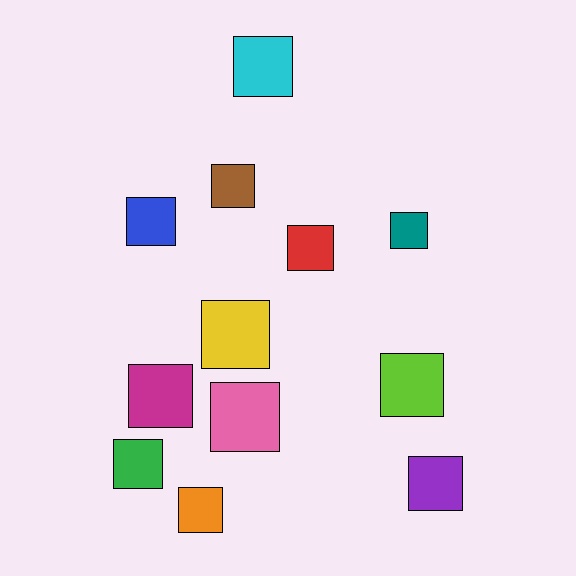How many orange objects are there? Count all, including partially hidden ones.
There is 1 orange object.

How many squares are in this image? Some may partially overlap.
There are 12 squares.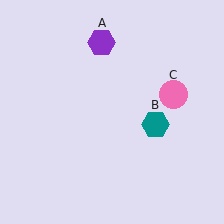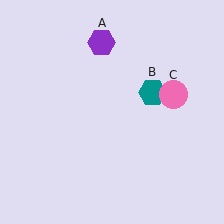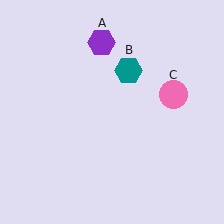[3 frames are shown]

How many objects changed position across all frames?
1 object changed position: teal hexagon (object B).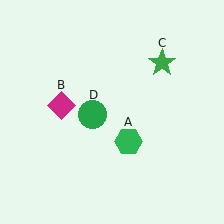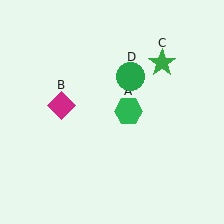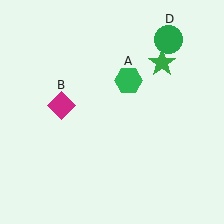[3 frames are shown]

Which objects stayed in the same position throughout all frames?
Magenta diamond (object B) and green star (object C) remained stationary.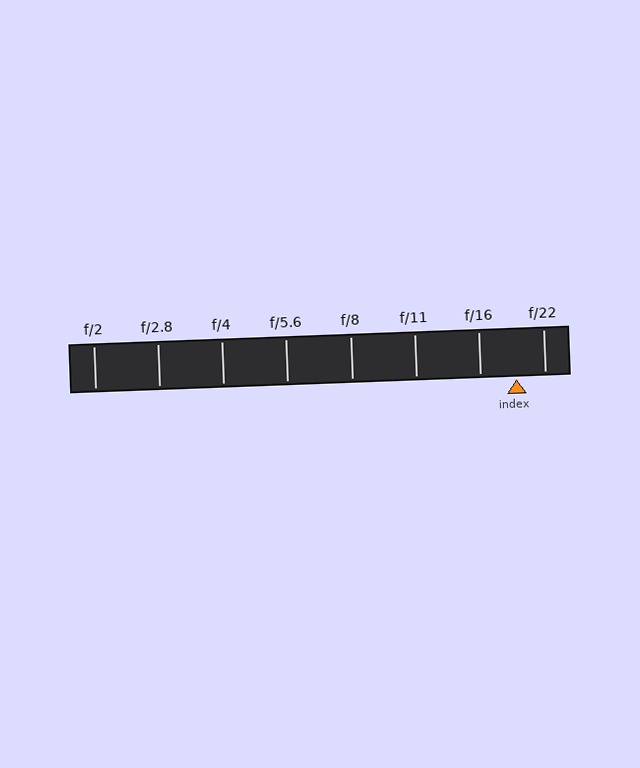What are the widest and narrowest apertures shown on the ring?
The widest aperture shown is f/2 and the narrowest is f/22.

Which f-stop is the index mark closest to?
The index mark is closest to f/22.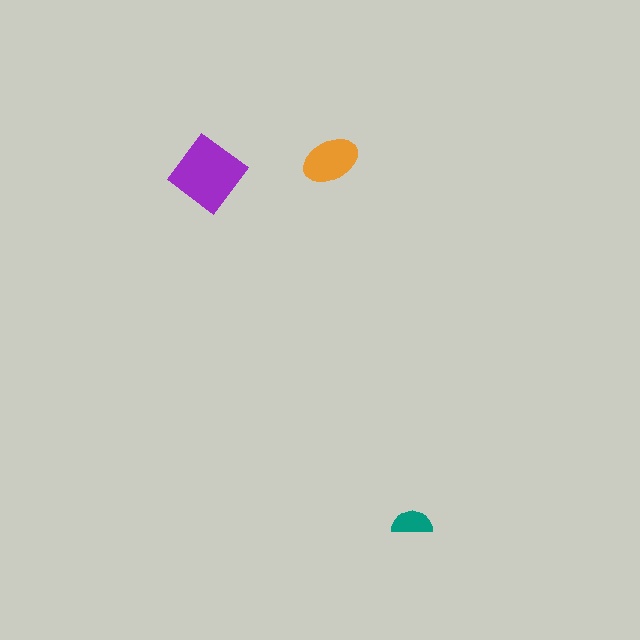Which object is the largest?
The purple diamond.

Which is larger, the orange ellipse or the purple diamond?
The purple diamond.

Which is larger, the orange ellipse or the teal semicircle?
The orange ellipse.